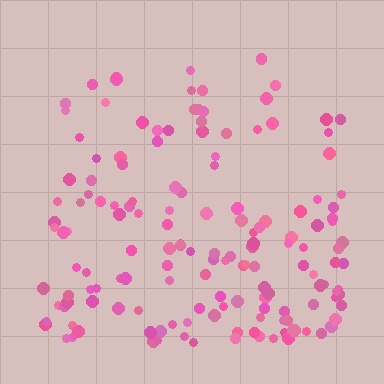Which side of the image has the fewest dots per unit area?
The top.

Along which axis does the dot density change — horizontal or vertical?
Vertical.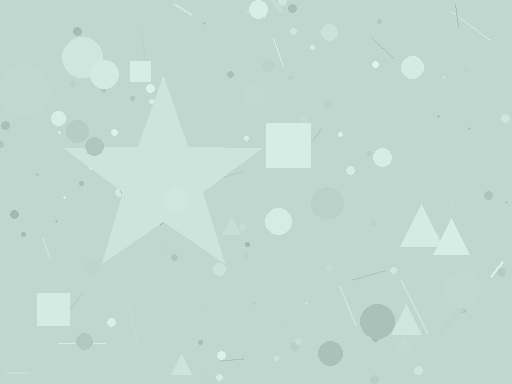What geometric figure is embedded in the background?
A star is embedded in the background.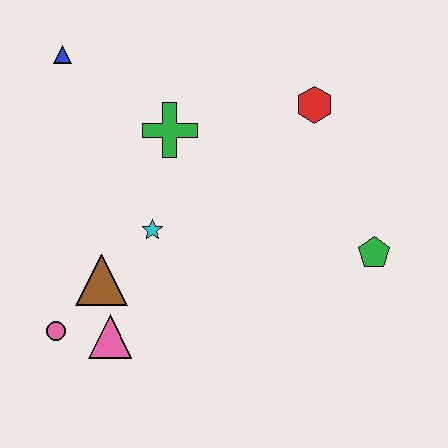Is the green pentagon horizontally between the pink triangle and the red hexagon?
No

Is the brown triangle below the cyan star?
Yes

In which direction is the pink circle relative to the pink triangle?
The pink circle is to the left of the pink triangle.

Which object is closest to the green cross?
The cyan star is closest to the green cross.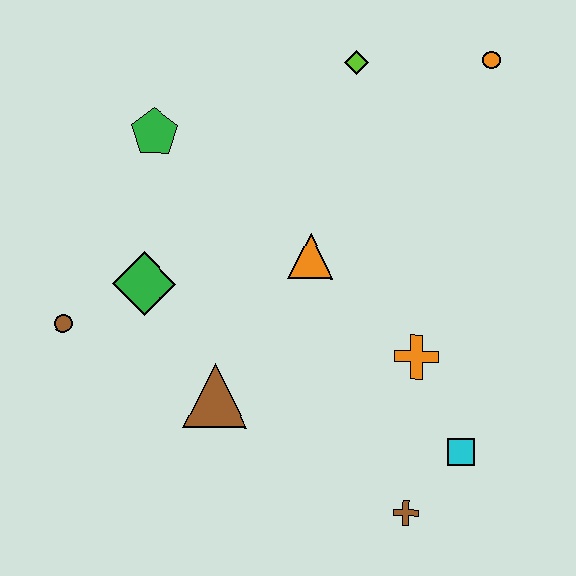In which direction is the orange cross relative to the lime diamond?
The orange cross is below the lime diamond.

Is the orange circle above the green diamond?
Yes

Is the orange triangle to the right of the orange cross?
No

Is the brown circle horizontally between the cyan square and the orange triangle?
No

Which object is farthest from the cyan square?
The green pentagon is farthest from the cyan square.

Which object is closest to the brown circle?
The green diamond is closest to the brown circle.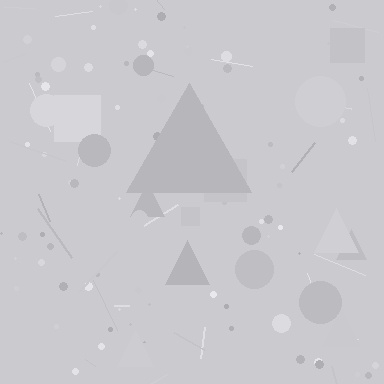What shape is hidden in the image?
A triangle is hidden in the image.